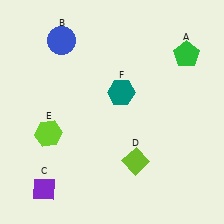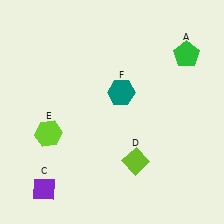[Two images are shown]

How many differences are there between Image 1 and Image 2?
There is 1 difference between the two images.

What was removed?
The blue circle (B) was removed in Image 2.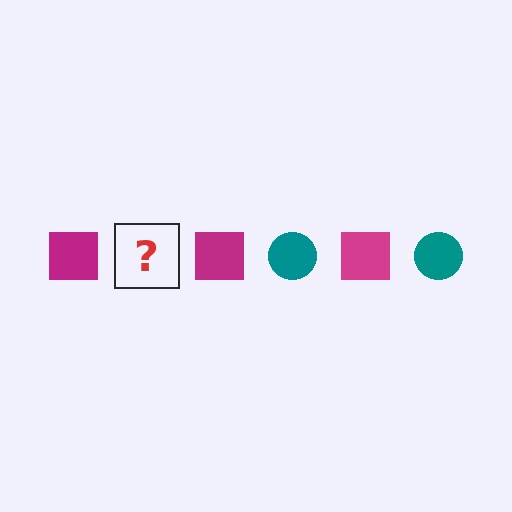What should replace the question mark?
The question mark should be replaced with a teal circle.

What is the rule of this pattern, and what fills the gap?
The rule is that the pattern alternates between magenta square and teal circle. The gap should be filled with a teal circle.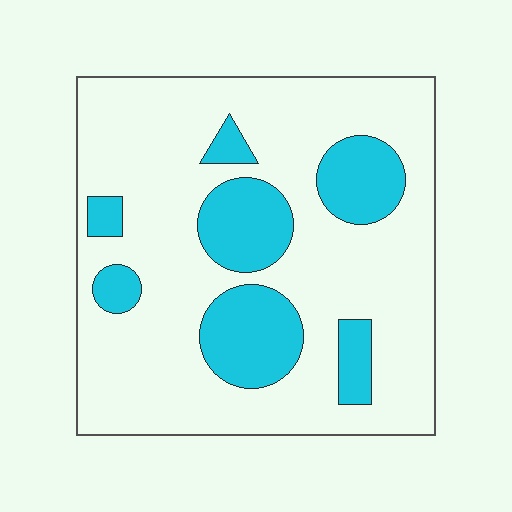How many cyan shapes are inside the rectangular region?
7.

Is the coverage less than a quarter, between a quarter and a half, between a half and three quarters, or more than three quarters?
Less than a quarter.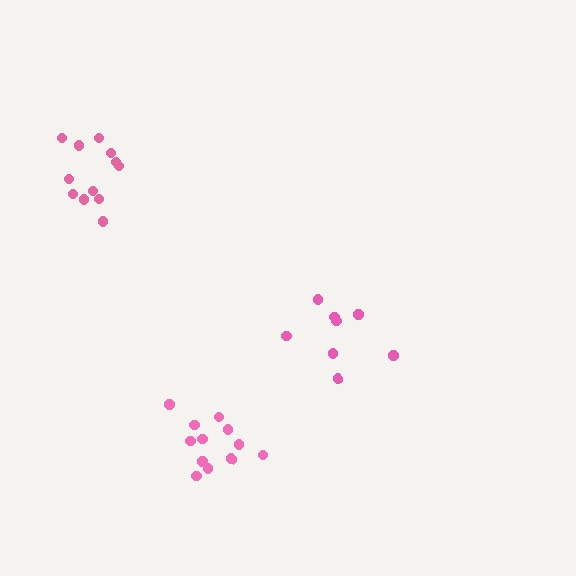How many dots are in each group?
Group 1: 8 dots, Group 2: 12 dots, Group 3: 12 dots (32 total).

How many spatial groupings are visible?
There are 3 spatial groupings.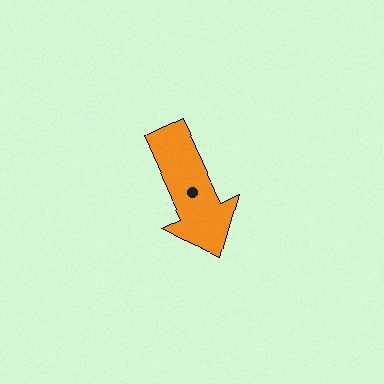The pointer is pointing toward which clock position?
Roughly 5 o'clock.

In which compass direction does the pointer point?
Southeast.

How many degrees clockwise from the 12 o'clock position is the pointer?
Approximately 155 degrees.